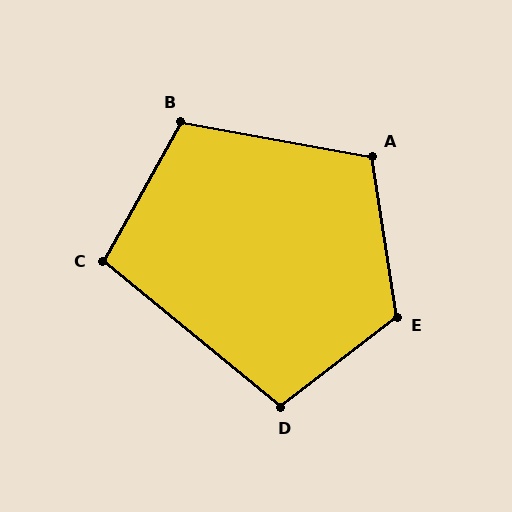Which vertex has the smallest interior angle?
C, at approximately 100 degrees.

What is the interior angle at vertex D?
Approximately 103 degrees (obtuse).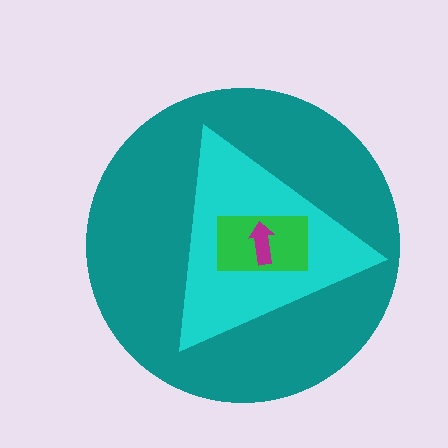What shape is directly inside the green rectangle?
The magenta arrow.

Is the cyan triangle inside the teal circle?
Yes.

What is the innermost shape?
The magenta arrow.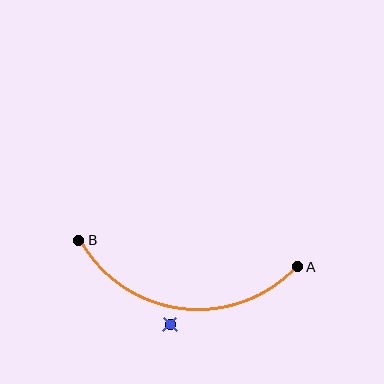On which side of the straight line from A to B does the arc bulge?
The arc bulges below the straight line connecting A and B.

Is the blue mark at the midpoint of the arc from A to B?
No — the blue mark does not lie on the arc at all. It sits slightly outside the curve.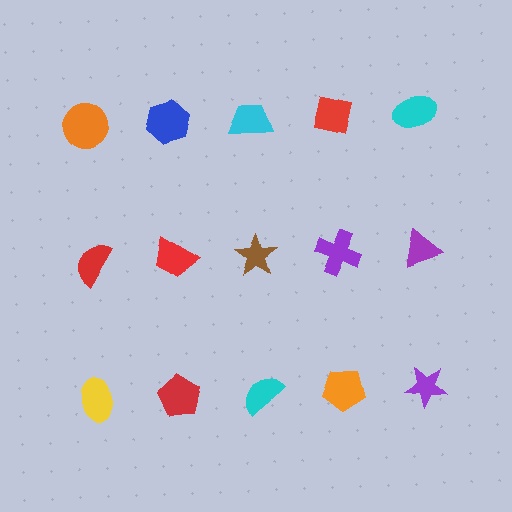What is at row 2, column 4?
A purple cross.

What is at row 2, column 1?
A red semicircle.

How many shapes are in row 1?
5 shapes.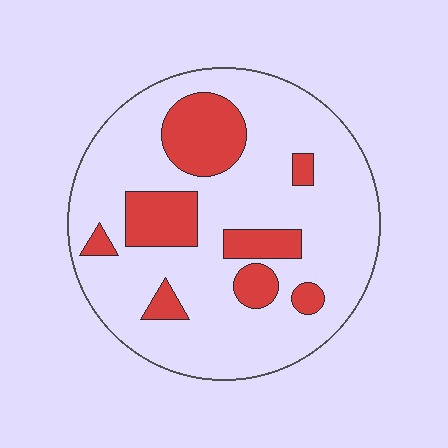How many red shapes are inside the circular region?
8.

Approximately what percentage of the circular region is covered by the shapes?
Approximately 20%.